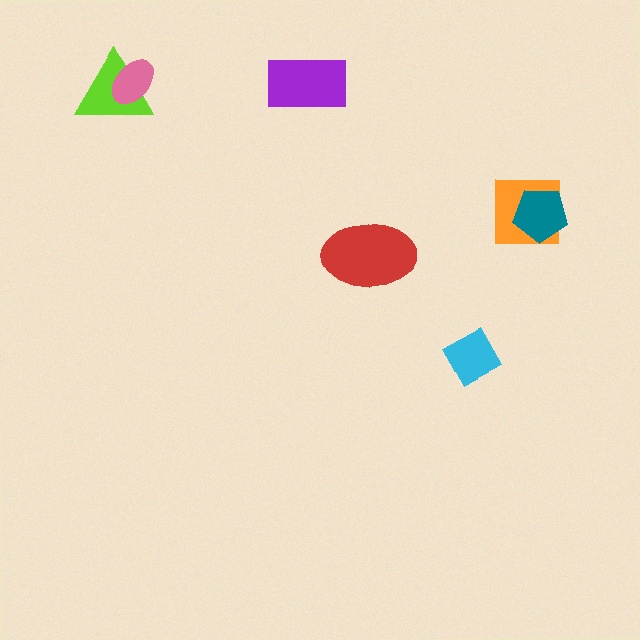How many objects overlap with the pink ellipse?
1 object overlaps with the pink ellipse.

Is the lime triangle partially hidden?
Yes, it is partially covered by another shape.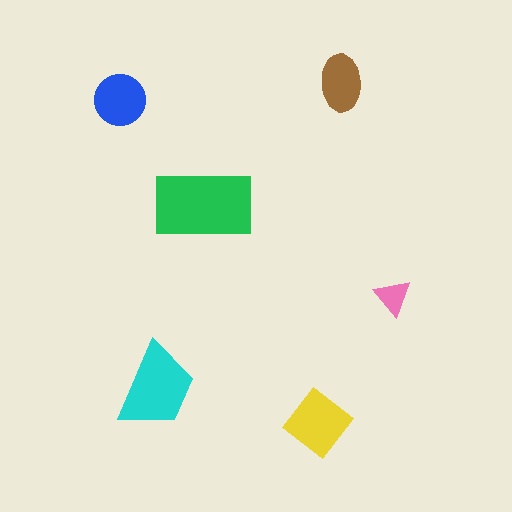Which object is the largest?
The green rectangle.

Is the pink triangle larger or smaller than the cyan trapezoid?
Smaller.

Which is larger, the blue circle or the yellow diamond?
The yellow diamond.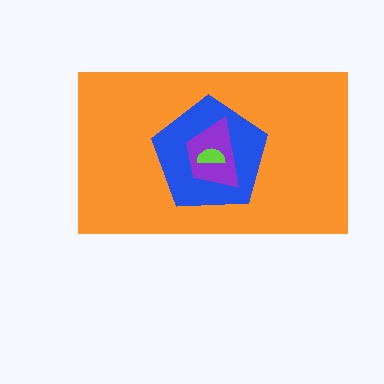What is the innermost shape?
The lime semicircle.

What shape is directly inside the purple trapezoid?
The lime semicircle.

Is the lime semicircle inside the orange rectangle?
Yes.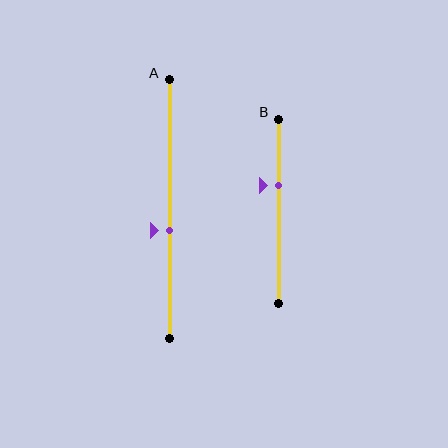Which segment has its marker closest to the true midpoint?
Segment A has its marker closest to the true midpoint.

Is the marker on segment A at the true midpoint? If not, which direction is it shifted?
No, the marker on segment A is shifted downward by about 8% of the segment length.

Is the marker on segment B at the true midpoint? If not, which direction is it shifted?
No, the marker on segment B is shifted upward by about 14% of the segment length.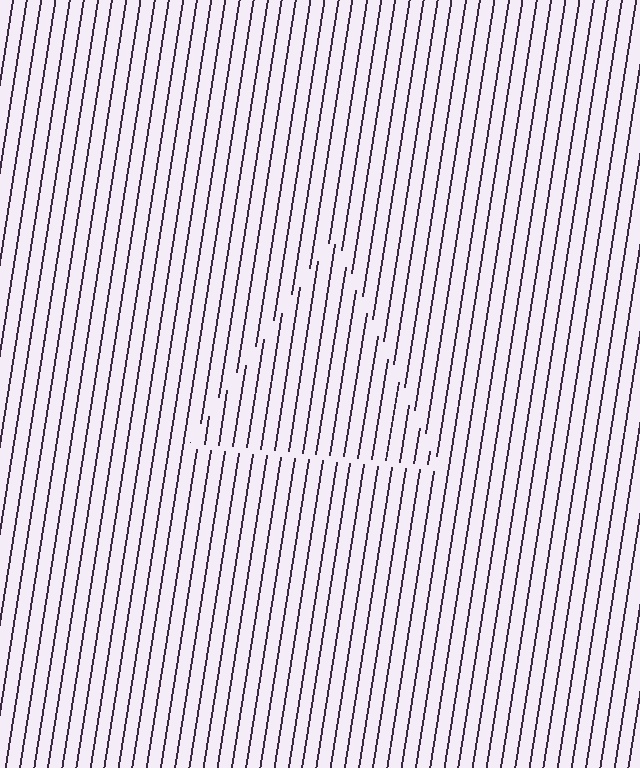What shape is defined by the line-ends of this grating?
An illusory triangle. The interior of the shape contains the same grating, shifted by half a period — the contour is defined by the phase discontinuity where line-ends from the inner and outer gratings abut.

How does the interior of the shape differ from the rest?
The interior of the shape contains the same grating, shifted by half a period — the contour is defined by the phase discontinuity where line-ends from the inner and outer gratings abut.